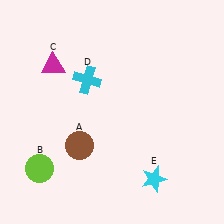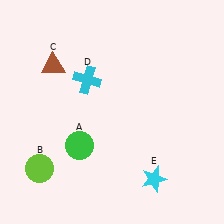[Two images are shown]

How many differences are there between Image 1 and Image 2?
There are 2 differences between the two images.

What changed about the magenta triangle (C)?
In Image 1, C is magenta. In Image 2, it changed to brown.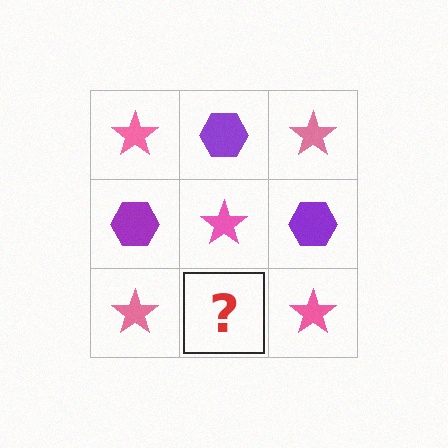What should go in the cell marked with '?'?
The missing cell should contain a purple hexagon.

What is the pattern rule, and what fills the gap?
The rule is that it alternates pink star and purple hexagon in a checkerboard pattern. The gap should be filled with a purple hexagon.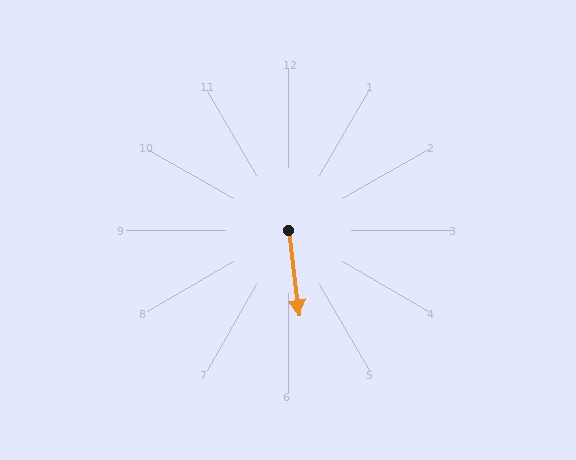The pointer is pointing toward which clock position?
Roughly 6 o'clock.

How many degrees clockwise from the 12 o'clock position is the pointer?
Approximately 173 degrees.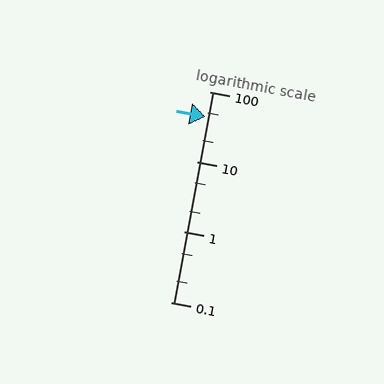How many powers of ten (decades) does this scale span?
The scale spans 3 decades, from 0.1 to 100.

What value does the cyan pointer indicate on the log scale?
The pointer indicates approximately 44.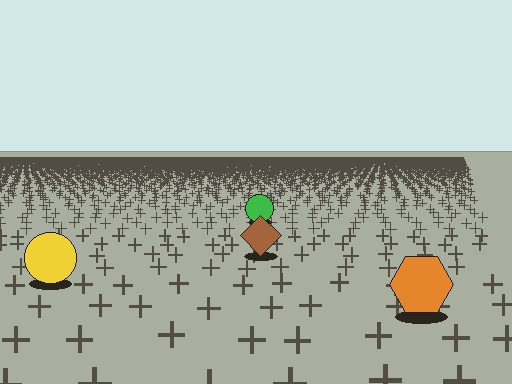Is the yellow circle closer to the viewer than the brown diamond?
Yes. The yellow circle is closer — you can tell from the texture gradient: the ground texture is coarser near it.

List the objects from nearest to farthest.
From nearest to farthest: the orange hexagon, the yellow circle, the brown diamond, the green circle.